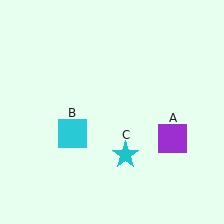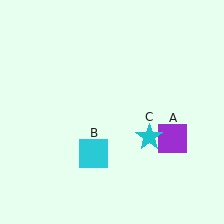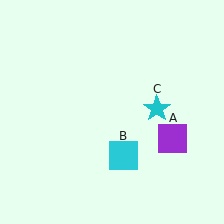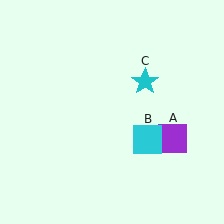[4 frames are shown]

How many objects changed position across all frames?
2 objects changed position: cyan square (object B), cyan star (object C).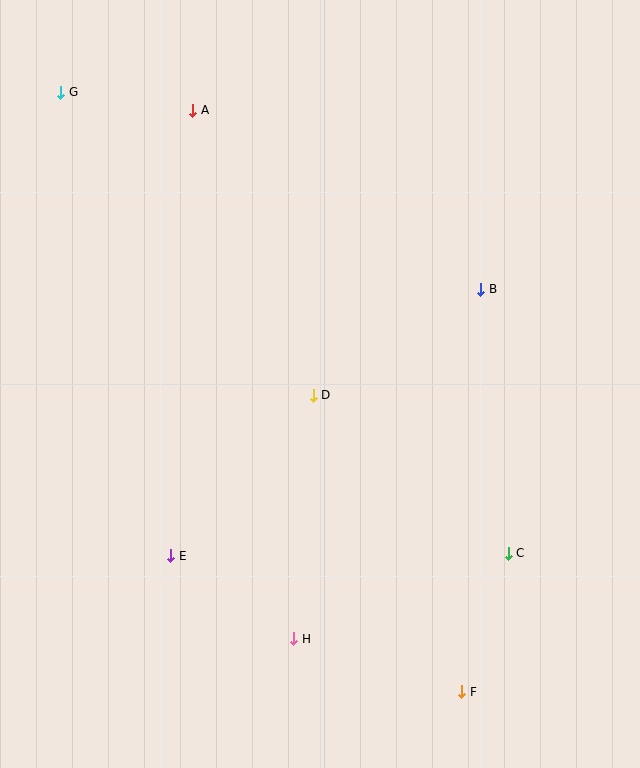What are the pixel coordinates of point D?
Point D is at (313, 395).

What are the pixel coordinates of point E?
Point E is at (171, 556).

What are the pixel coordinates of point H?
Point H is at (294, 639).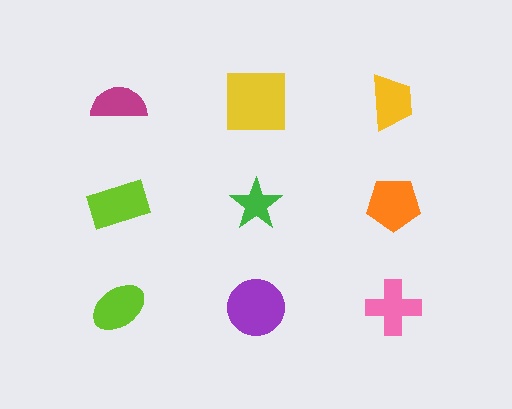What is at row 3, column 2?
A purple circle.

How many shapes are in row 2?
3 shapes.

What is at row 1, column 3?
A yellow trapezoid.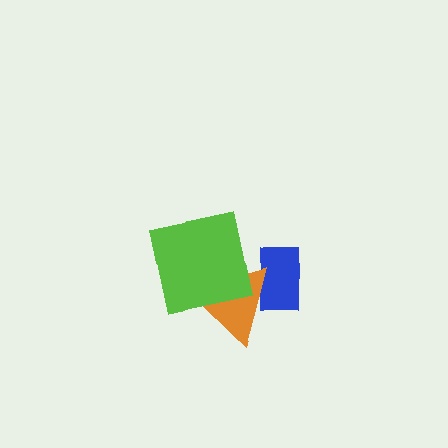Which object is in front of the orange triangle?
The lime square is in front of the orange triangle.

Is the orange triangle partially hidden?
Yes, it is partially covered by another shape.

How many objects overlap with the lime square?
1 object overlaps with the lime square.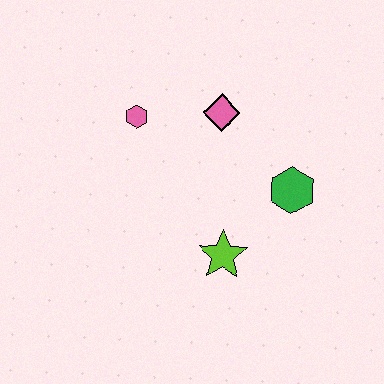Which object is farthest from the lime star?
The pink hexagon is farthest from the lime star.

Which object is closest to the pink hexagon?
The pink diamond is closest to the pink hexagon.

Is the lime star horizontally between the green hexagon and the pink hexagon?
Yes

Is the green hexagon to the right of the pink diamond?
Yes